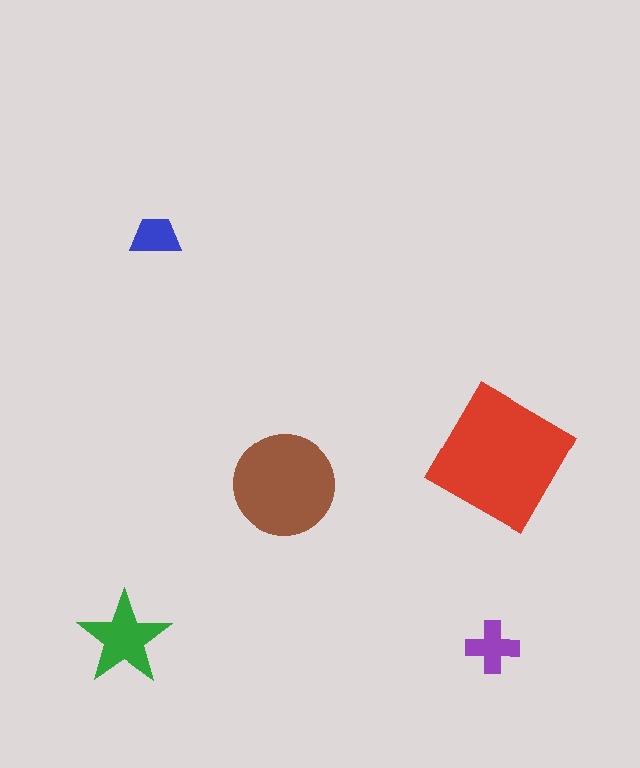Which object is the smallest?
The blue trapezoid.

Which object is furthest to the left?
The green star is leftmost.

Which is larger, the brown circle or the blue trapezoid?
The brown circle.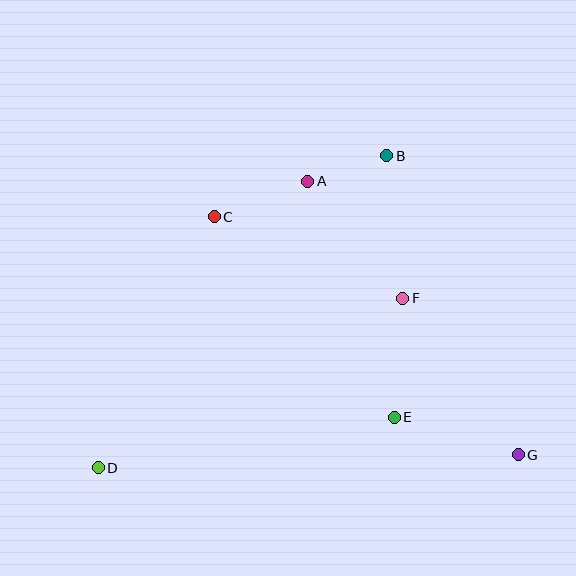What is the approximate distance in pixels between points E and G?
The distance between E and G is approximately 130 pixels.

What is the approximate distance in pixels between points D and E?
The distance between D and E is approximately 300 pixels.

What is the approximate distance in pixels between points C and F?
The distance between C and F is approximately 205 pixels.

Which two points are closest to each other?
Points A and B are closest to each other.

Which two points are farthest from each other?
Points B and D are farthest from each other.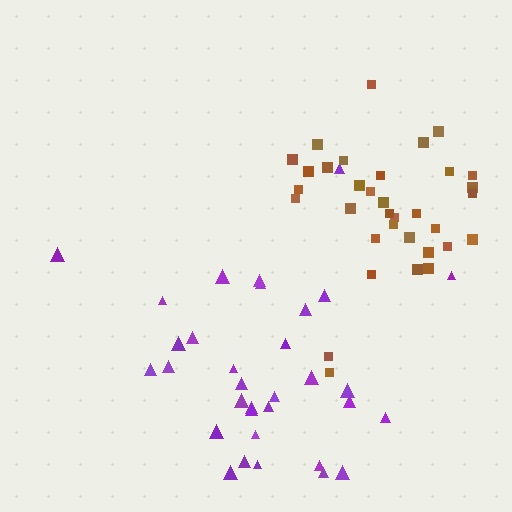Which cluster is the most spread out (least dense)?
Purple.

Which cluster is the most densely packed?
Brown.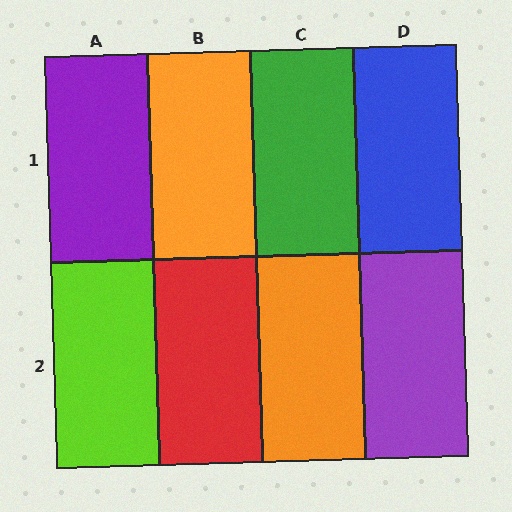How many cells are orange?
2 cells are orange.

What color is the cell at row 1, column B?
Orange.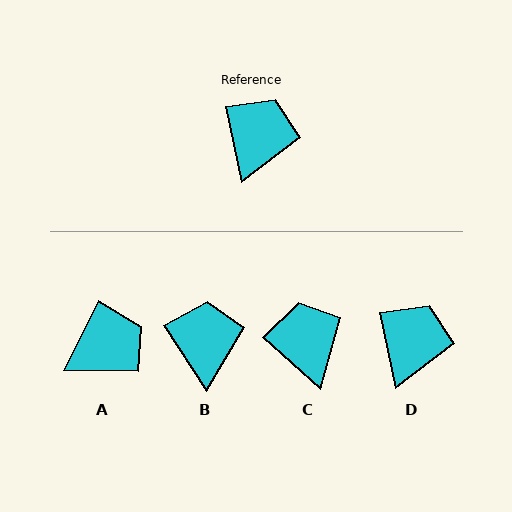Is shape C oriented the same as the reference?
No, it is off by about 37 degrees.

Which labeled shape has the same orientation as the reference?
D.